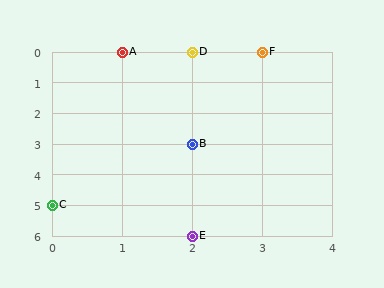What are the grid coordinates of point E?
Point E is at grid coordinates (2, 6).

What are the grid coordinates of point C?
Point C is at grid coordinates (0, 5).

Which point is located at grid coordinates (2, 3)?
Point B is at (2, 3).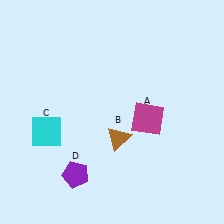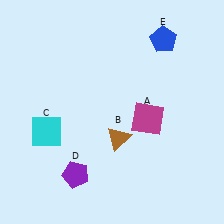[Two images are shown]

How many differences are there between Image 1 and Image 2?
There is 1 difference between the two images.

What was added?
A blue pentagon (E) was added in Image 2.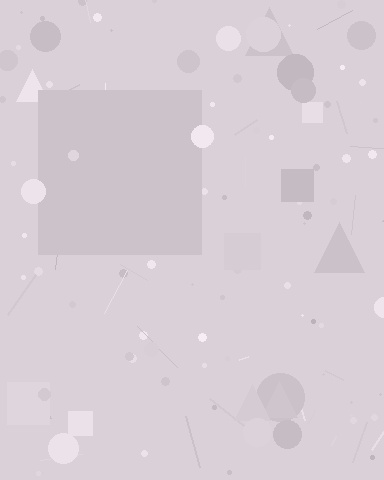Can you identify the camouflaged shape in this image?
The camouflaged shape is a square.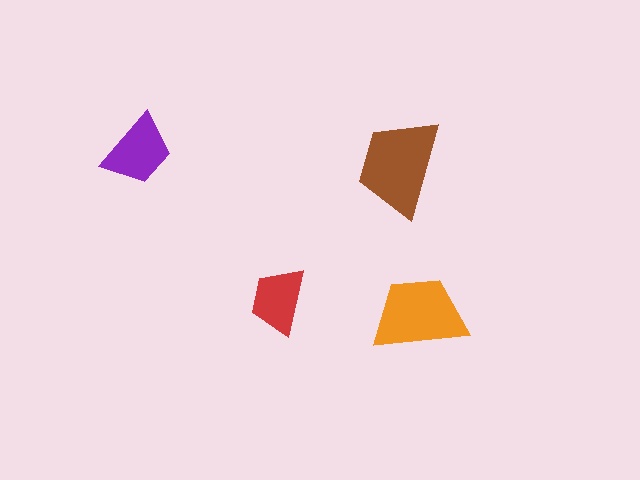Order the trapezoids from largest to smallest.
the brown one, the orange one, the purple one, the red one.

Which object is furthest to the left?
The purple trapezoid is leftmost.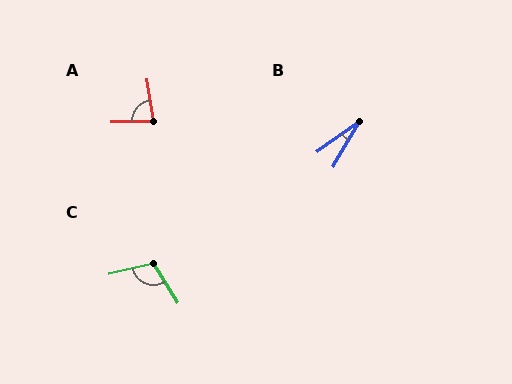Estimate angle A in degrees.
Approximately 82 degrees.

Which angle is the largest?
C, at approximately 109 degrees.